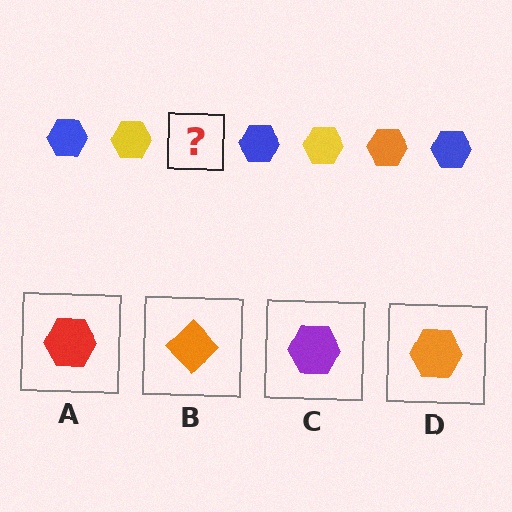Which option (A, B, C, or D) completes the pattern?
D.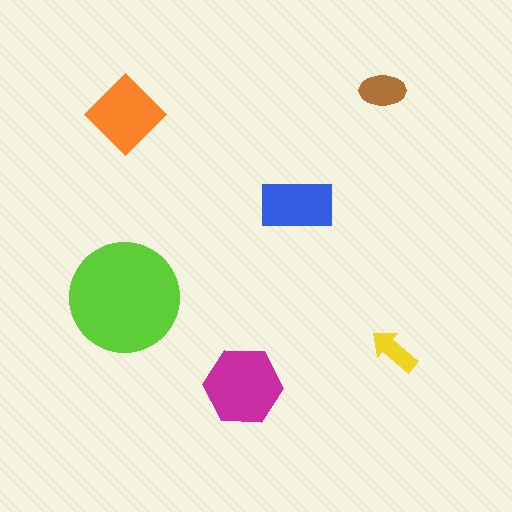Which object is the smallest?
The yellow arrow.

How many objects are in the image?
There are 6 objects in the image.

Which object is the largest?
The lime circle.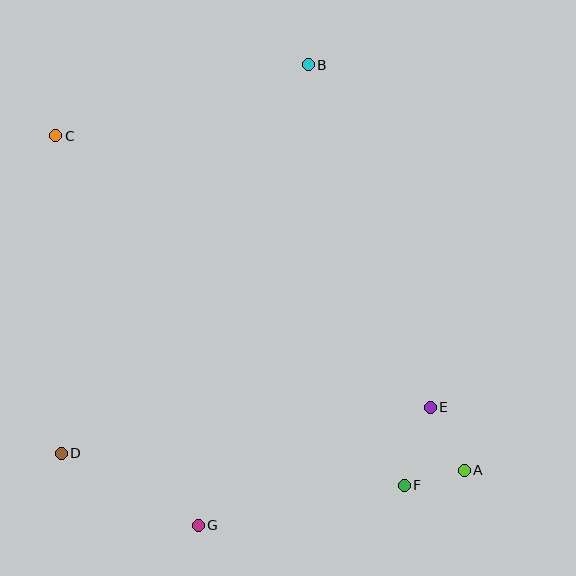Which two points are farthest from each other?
Points A and C are farthest from each other.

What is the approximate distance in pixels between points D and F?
The distance between D and F is approximately 344 pixels.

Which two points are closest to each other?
Points A and F are closest to each other.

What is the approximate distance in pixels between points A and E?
The distance between A and E is approximately 71 pixels.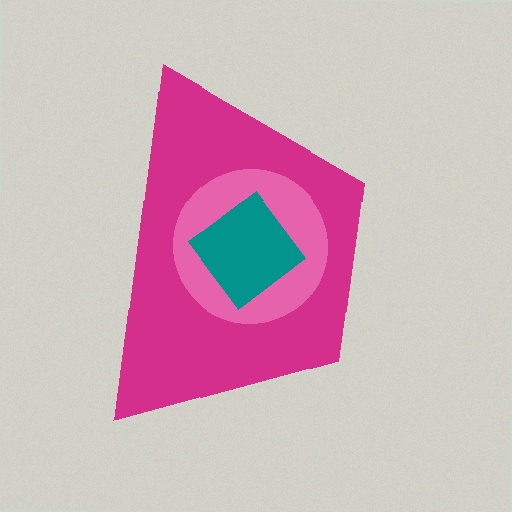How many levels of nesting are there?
3.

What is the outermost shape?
The magenta trapezoid.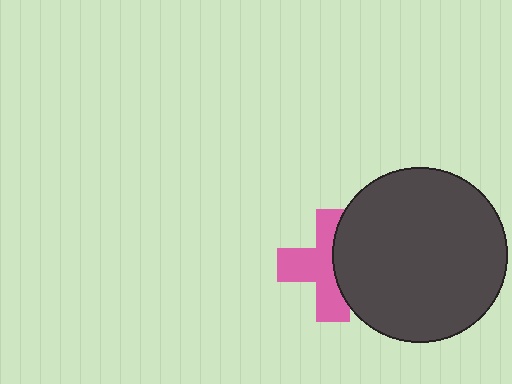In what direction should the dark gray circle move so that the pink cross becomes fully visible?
The dark gray circle should move right. That is the shortest direction to clear the overlap and leave the pink cross fully visible.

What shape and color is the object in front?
The object in front is a dark gray circle.